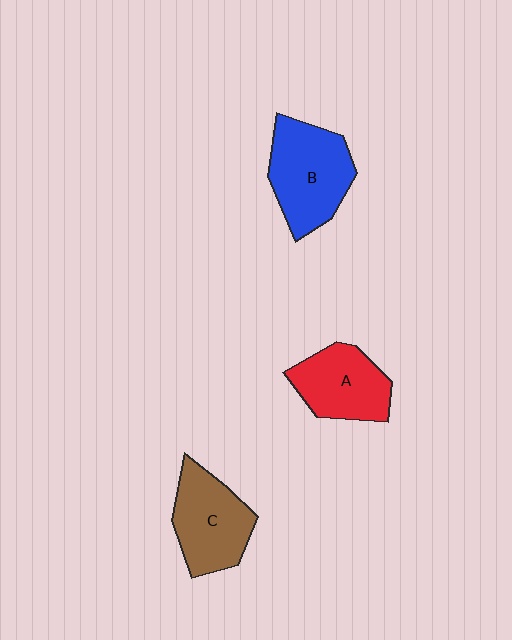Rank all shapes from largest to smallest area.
From largest to smallest: B (blue), C (brown), A (red).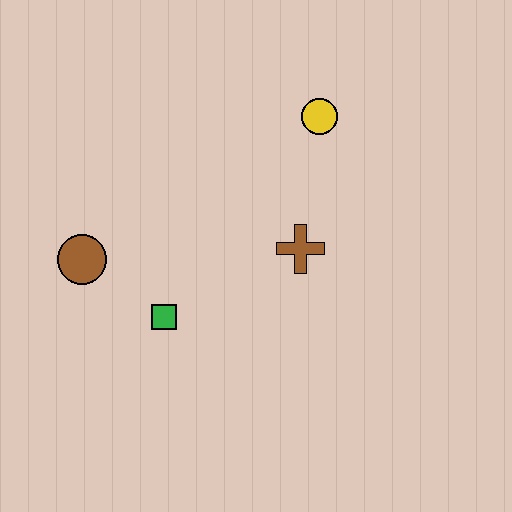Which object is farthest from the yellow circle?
The brown circle is farthest from the yellow circle.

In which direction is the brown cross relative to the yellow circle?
The brown cross is below the yellow circle.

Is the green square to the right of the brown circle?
Yes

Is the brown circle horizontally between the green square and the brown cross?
No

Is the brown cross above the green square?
Yes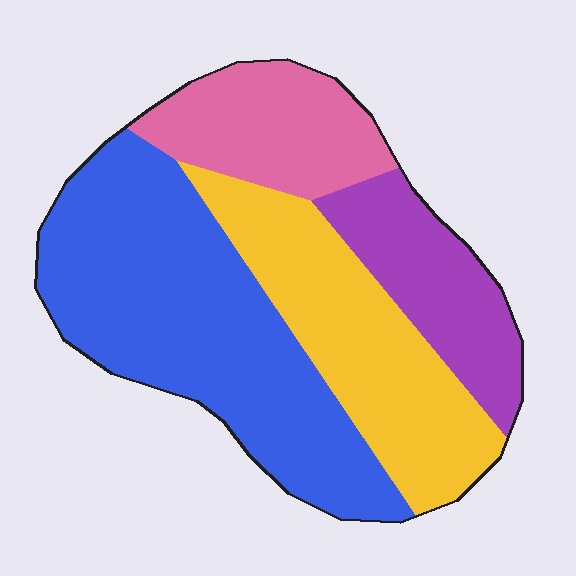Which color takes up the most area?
Blue, at roughly 40%.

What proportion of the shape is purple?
Purple covers 16% of the shape.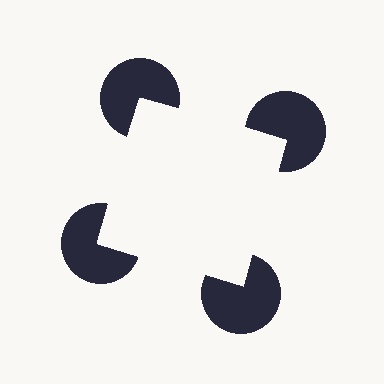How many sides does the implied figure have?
4 sides.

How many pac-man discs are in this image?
There are 4 — one at each vertex of the illusory square.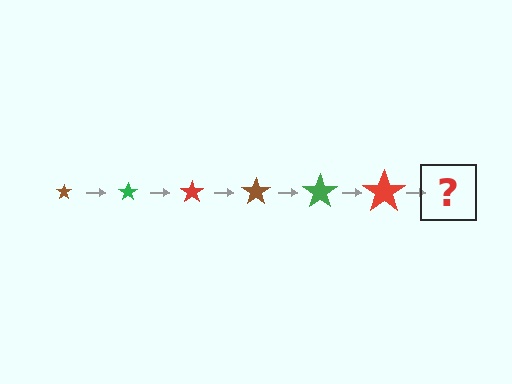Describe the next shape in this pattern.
It should be a brown star, larger than the previous one.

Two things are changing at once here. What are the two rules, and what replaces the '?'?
The two rules are that the star grows larger each step and the color cycles through brown, green, and red. The '?' should be a brown star, larger than the previous one.